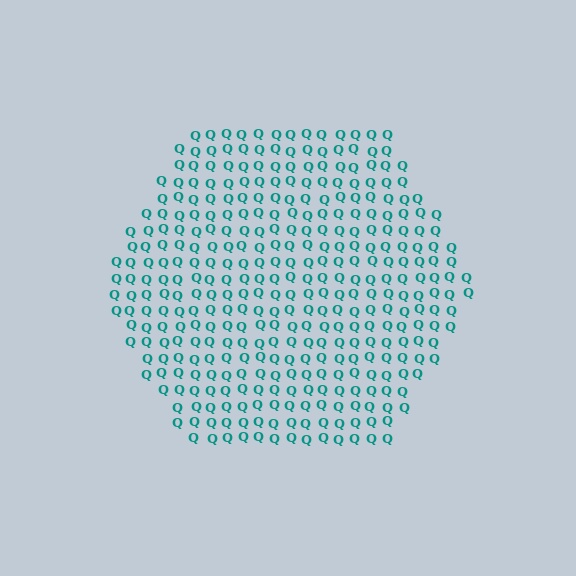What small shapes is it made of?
It is made of small letter Q's.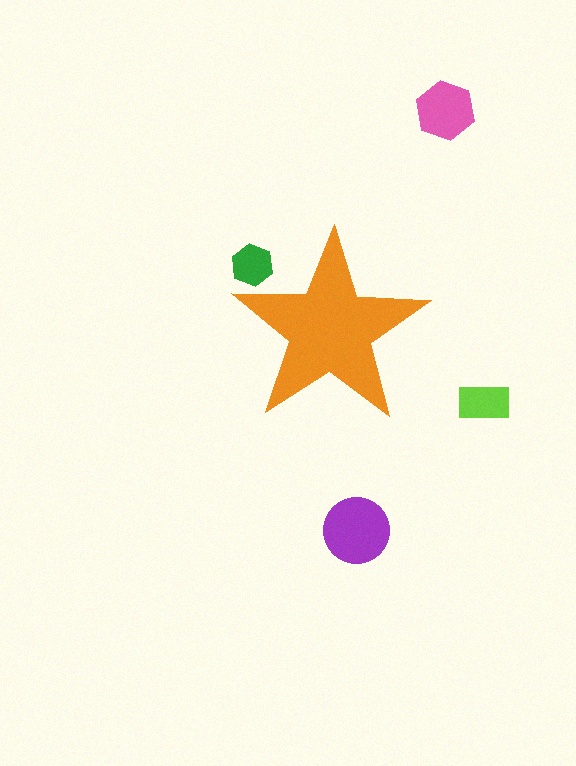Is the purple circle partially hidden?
No, the purple circle is fully visible.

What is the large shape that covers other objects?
An orange star.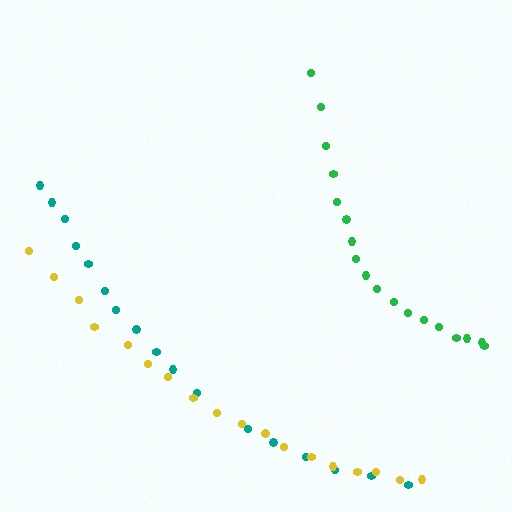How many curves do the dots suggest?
There are 3 distinct paths.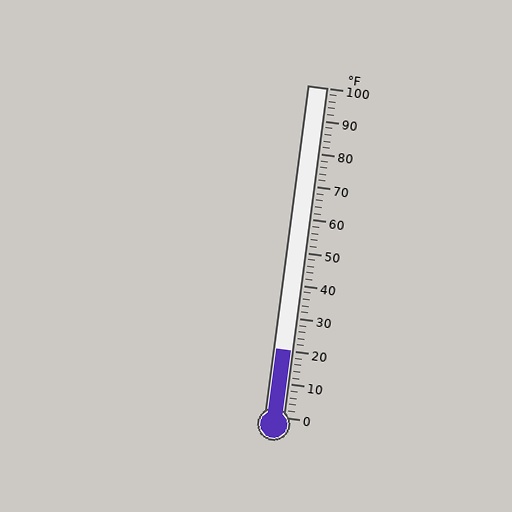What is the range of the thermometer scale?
The thermometer scale ranges from 0°F to 100°F.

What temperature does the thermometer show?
The thermometer shows approximately 20°F.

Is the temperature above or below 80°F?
The temperature is below 80°F.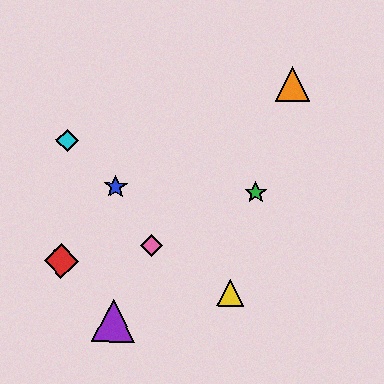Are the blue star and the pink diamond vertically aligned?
No, the blue star is at x≈116 and the pink diamond is at x≈151.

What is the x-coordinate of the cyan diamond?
The cyan diamond is at x≈67.